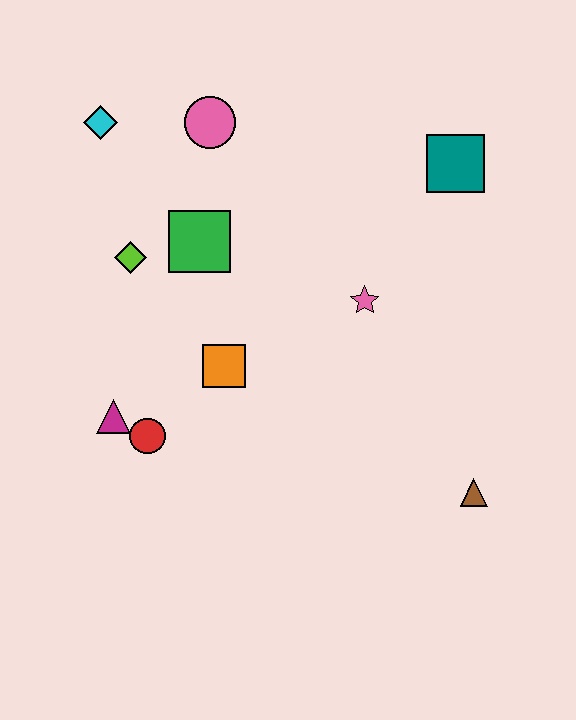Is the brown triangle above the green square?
No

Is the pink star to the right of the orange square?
Yes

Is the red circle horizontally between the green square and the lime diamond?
Yes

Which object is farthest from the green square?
The brown triangle is farthest from the green square.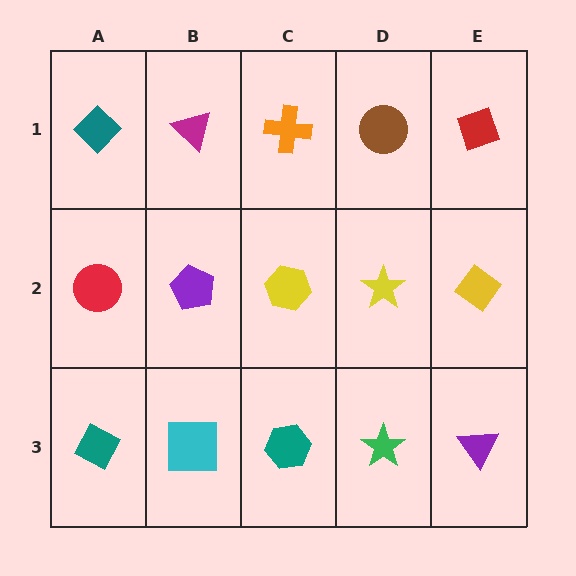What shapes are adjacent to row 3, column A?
A red circle (row 2, column A), a cyan square (row 3, column B).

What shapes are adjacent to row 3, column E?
A yellow diamond (row 2, column E), a green star (row 3, column D).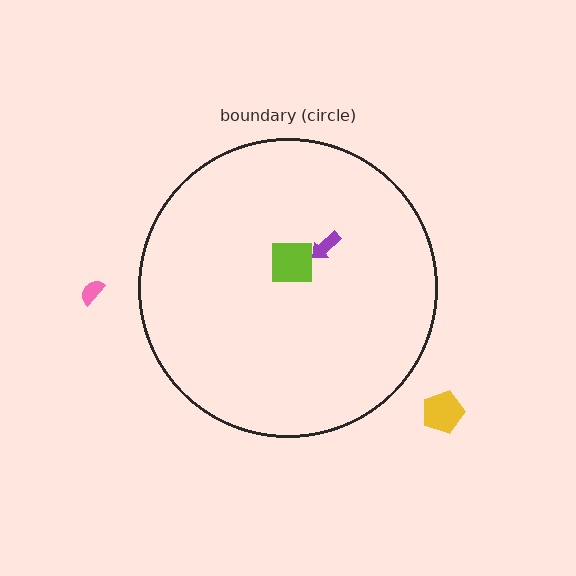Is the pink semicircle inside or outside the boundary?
Outside.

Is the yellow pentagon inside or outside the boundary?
Outside.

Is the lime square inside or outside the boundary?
Inside.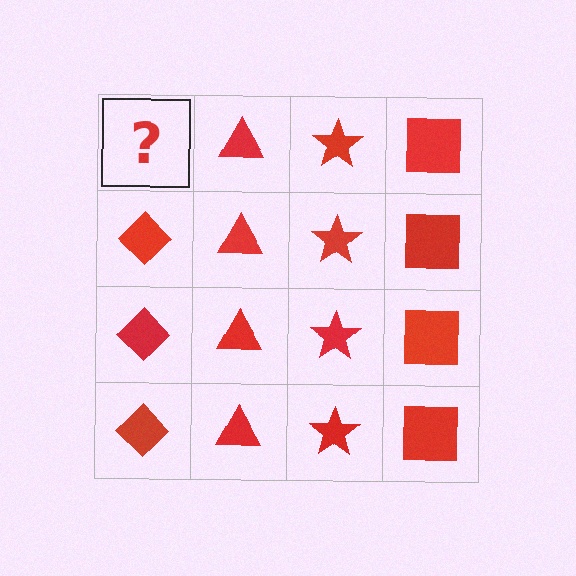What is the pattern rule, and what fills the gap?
The rule is that each column has a consistent shape. The gap should be filled with a red diamond.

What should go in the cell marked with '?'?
The missing cell should contain a red diamond.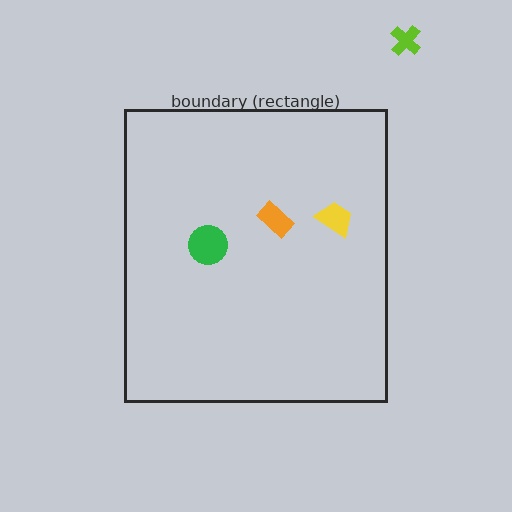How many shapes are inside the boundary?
3 inside, 1 outside.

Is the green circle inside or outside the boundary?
Inside.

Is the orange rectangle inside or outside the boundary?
Inside.